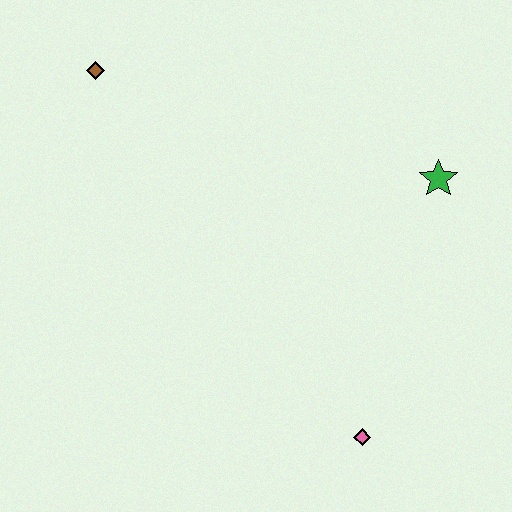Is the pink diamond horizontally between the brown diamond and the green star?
Yes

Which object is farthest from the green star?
The brown diamond is farthest from the green star.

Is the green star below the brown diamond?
Yes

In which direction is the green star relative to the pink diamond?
The green star is above the pink diamond.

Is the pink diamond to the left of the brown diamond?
No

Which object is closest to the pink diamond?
The green star is closest to the pink diamond.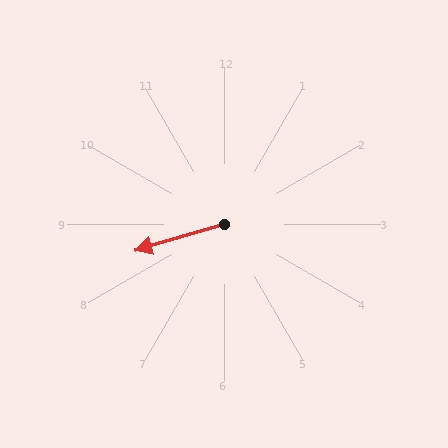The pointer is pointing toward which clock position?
Roughly 8 o'clock.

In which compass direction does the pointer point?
West.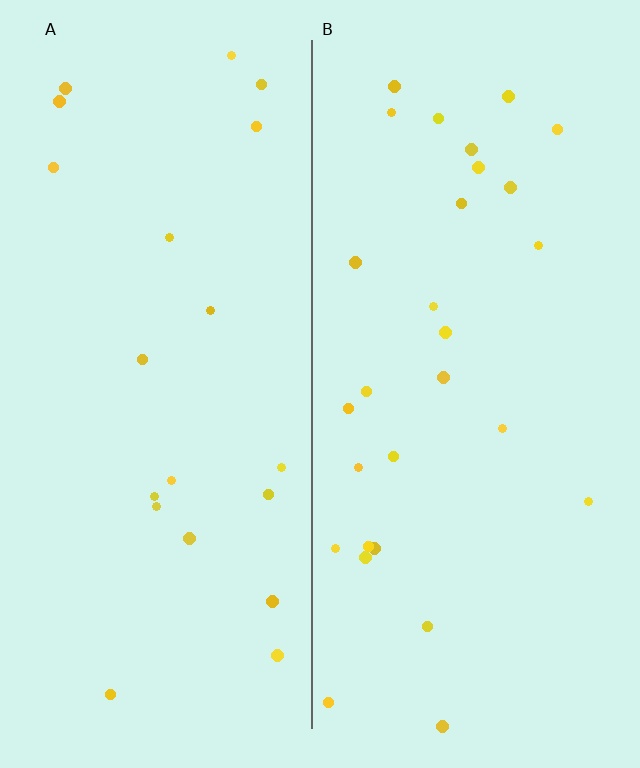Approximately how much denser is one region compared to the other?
Approximately 1.4× — region B over region A.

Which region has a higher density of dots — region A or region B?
B (the right).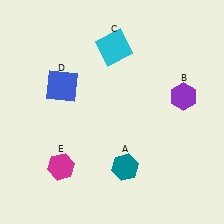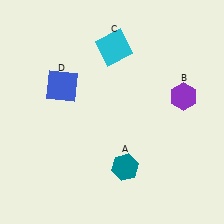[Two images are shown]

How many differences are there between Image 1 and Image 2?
There is 1 difference between the two images.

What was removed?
The magenta hexagon (E) was removed in Image 2.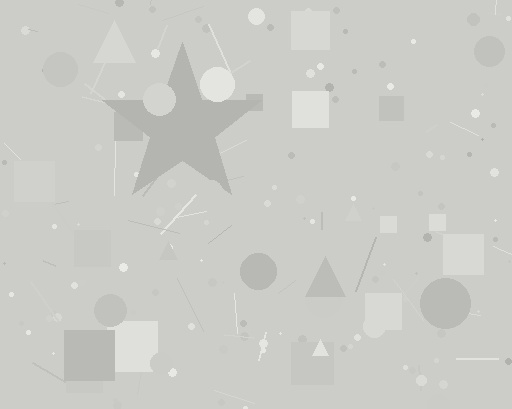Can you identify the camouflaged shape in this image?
The camouflaged shape is a star.